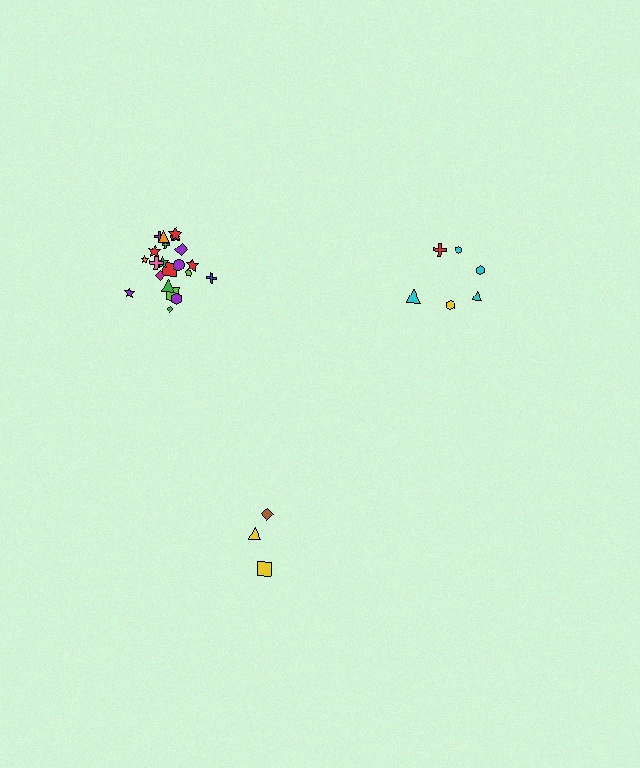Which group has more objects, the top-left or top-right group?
The top-left group.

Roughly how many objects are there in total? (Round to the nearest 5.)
Roughly 30 objects in total.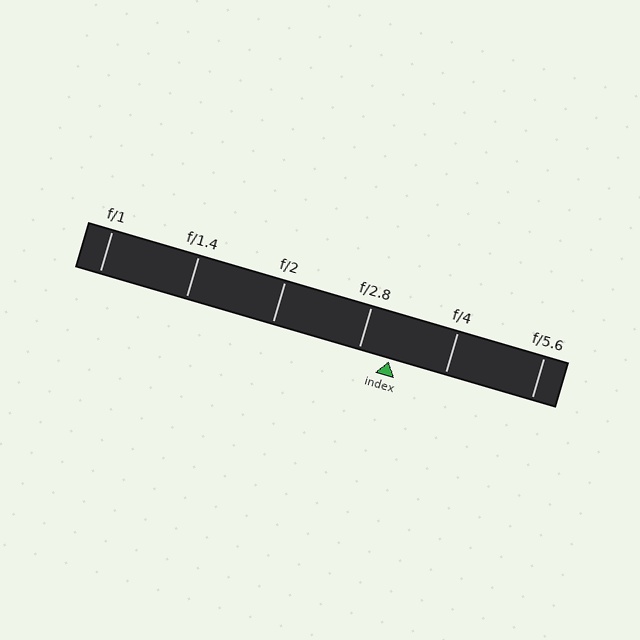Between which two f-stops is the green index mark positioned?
The index mark is between f/2.8 and f/4.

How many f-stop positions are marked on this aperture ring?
There are 6 f-stop positions marked.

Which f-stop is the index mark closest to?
The index mark is closest to f/2.8.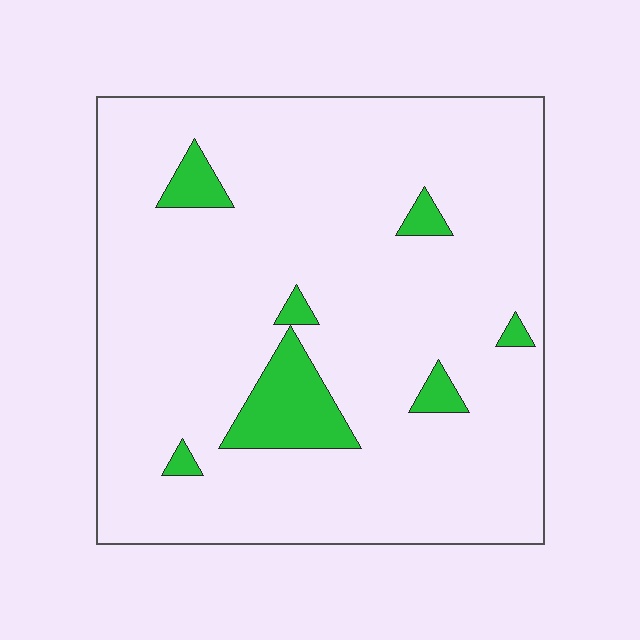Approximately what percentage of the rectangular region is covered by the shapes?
Approximately 10%.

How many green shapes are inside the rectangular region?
7.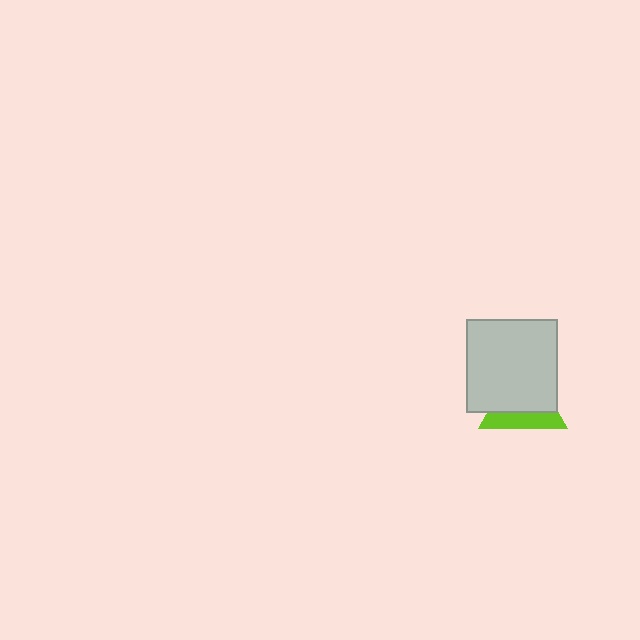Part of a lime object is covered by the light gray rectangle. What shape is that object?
It is a triangle.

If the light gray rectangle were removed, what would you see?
You would see the complete lime triangle.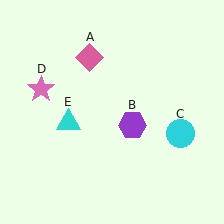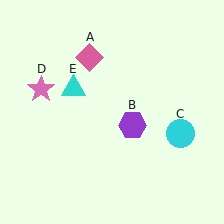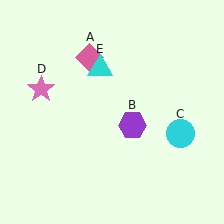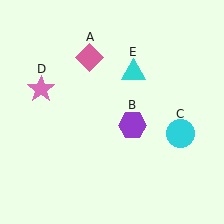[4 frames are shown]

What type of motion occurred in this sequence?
The cyan triangle (object E) rotated clockwise around the center of the scene.